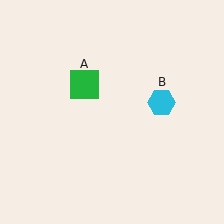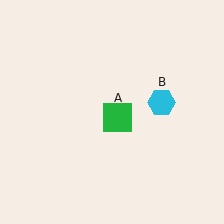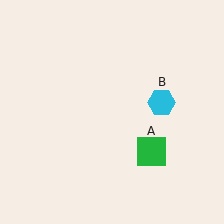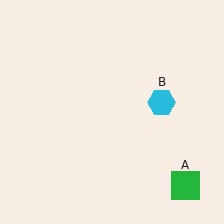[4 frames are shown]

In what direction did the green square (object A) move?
The green square (object A) moved down and to the right.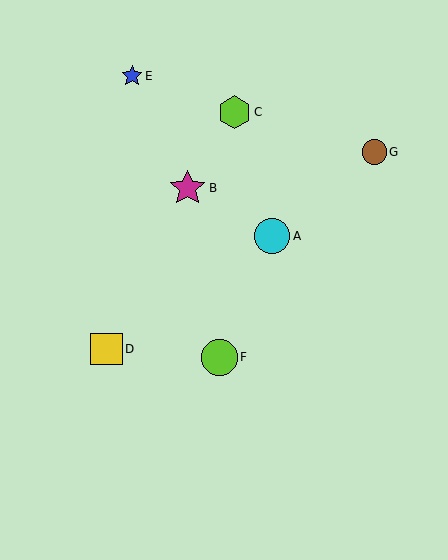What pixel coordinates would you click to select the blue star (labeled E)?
Click at (132, 76) to select the blue star E.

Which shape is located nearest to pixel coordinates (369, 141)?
The brown circle (labeled G) at (374, 152) is nearest to that location.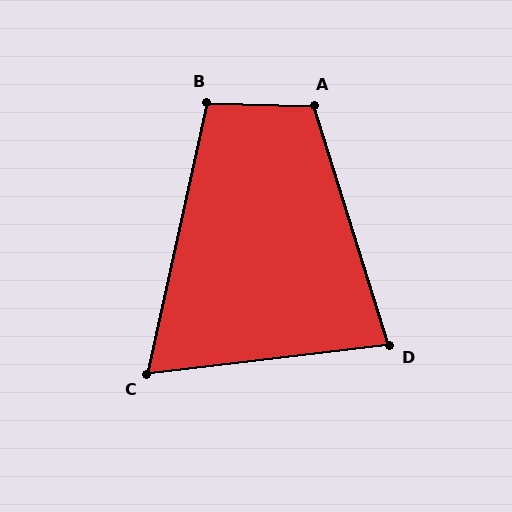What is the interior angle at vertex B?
Approximately 101 degrees (obtuse).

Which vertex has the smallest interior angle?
C, at approximately 71 degrees.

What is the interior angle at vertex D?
Approximately 79 degrees (acute).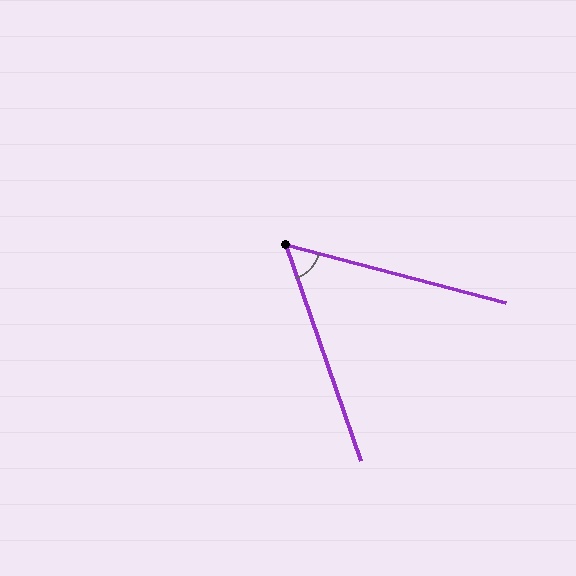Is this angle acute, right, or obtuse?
It is acute.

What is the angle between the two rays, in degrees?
Approximately 56 degrees.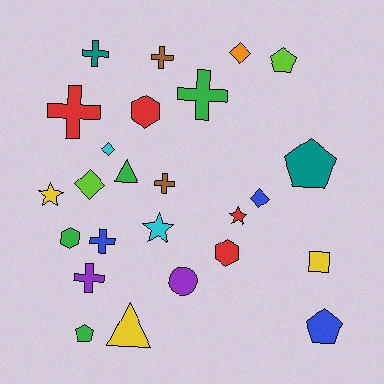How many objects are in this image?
There are 25 objects.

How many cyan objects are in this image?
There are 2 cyan objects.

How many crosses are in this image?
There are 7 crosses.